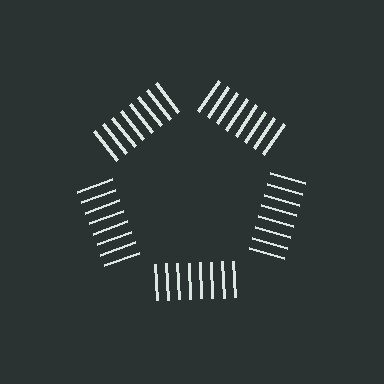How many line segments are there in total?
40 — 8 along each of the 5 edges.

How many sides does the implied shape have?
5 sides — the line-ends trace a pentagon.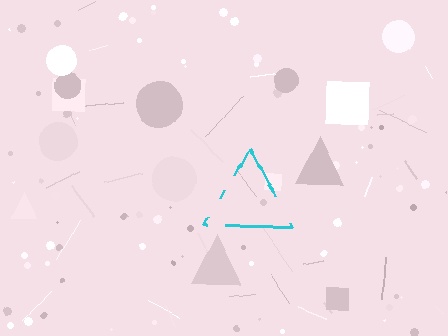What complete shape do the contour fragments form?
The contour fragments form a triangle.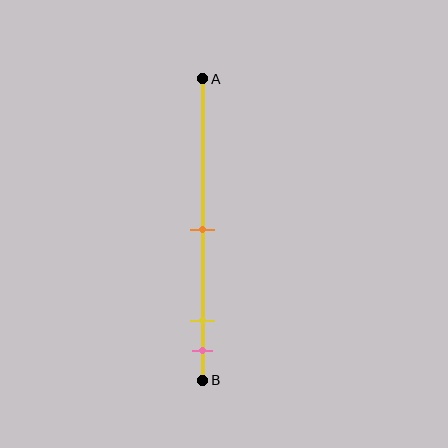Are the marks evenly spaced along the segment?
No, the marks are not evenly spaced.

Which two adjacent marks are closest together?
The yellow and pink marks are the closest adjacent pair.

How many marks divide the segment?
There are 3 marks dividing the segment.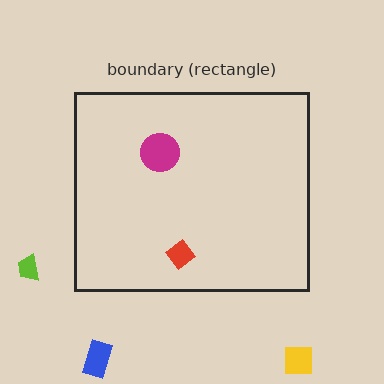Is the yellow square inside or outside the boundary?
Outside.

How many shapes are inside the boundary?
2 inside, 3 outside.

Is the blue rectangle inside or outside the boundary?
Outside.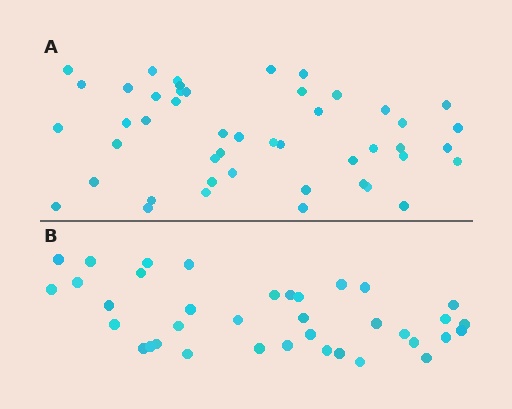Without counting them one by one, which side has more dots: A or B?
Region A (the top region) has more dots.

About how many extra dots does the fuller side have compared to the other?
Region A has roughly 10 or so more dots than region B.